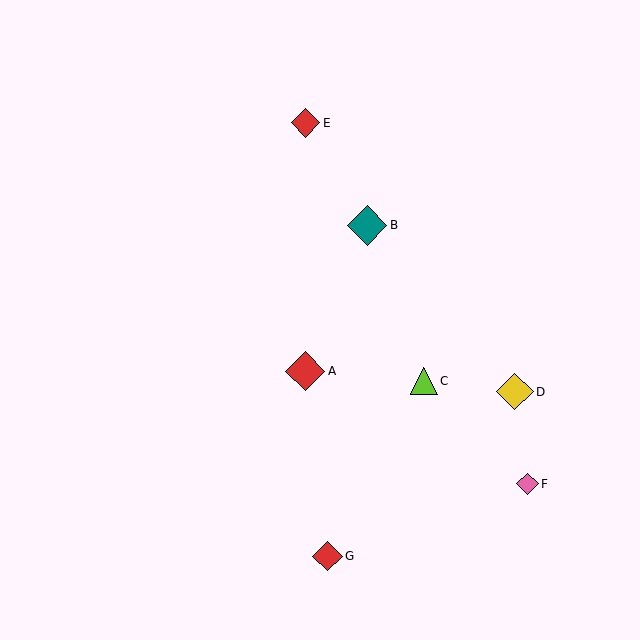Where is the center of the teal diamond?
The center of the teal diamond is at (367, 225).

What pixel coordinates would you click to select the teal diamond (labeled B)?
Click at (367, 225) to select the teal diamond B.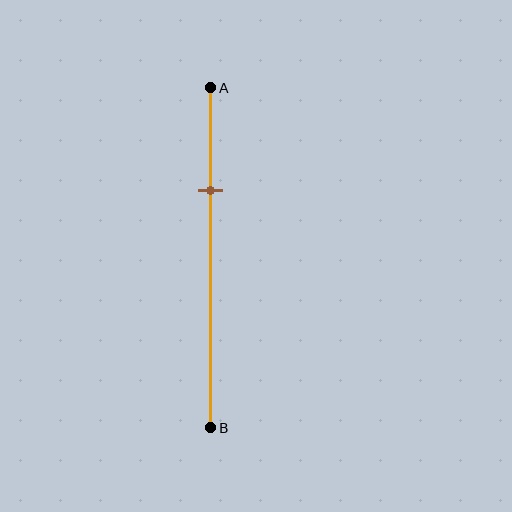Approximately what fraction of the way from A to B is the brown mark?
The brown mark is approximately 30% of the way from A to B.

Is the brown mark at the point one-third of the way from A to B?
No, the mark is at about 30% from A, not at the 33% one-third point.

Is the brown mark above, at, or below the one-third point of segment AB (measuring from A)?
The brown mark is above the one-third point of segment AB.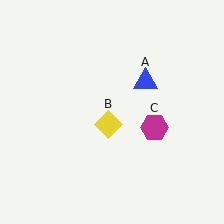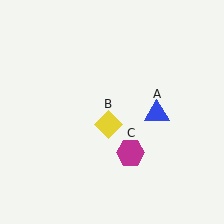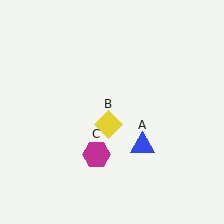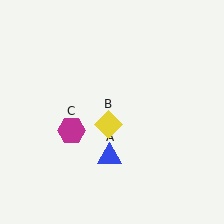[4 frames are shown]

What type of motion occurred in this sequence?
The blue triangle (object A), magenta hexagon (object C) rotated clockwise around the center of the scene.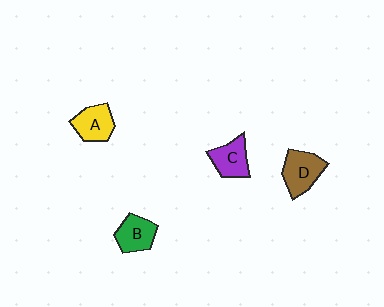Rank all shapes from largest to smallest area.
From largest to smallest: D (brown), A (yellow), C (purple), B (green).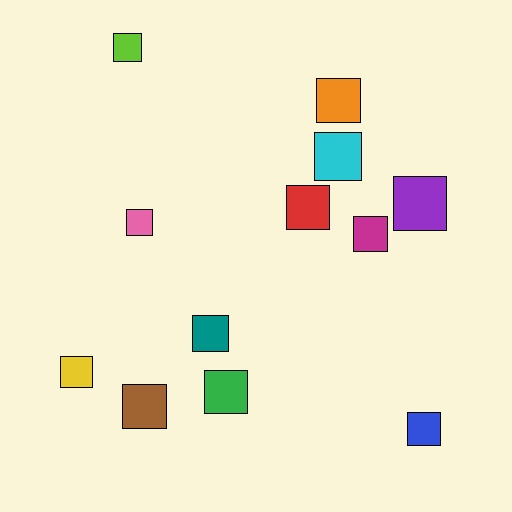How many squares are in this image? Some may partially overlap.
There are 12 squares.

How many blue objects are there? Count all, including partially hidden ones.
There is 1 blue object.